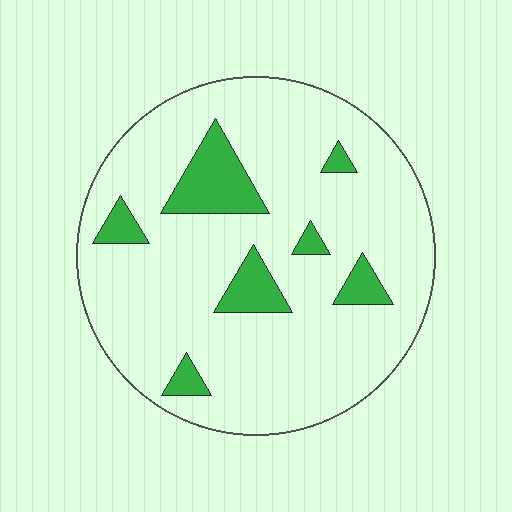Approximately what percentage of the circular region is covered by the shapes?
Approximately 15%.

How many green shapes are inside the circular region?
7.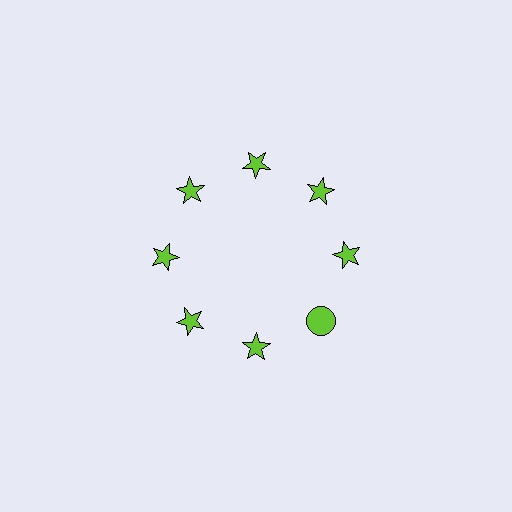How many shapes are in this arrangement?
There are 8 shapes arranged in a ring pattern.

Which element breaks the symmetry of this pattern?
The lime circle at roughly the 4 o'clock position breaks the symmetry. All other shapes are lime stars.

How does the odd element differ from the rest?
It has a different shape: circle instead of star.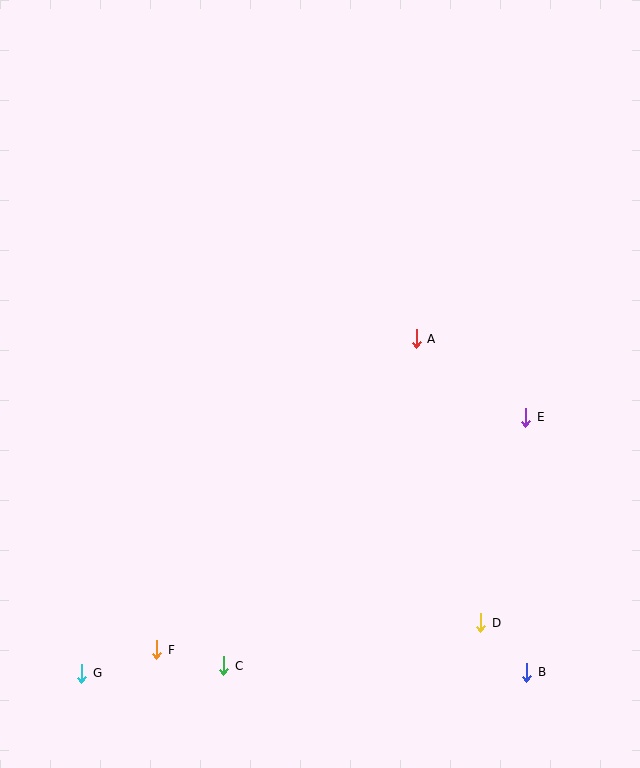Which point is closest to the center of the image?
Point A at (416, 339) is closest to the center.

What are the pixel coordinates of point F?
Point F is at (157, 650).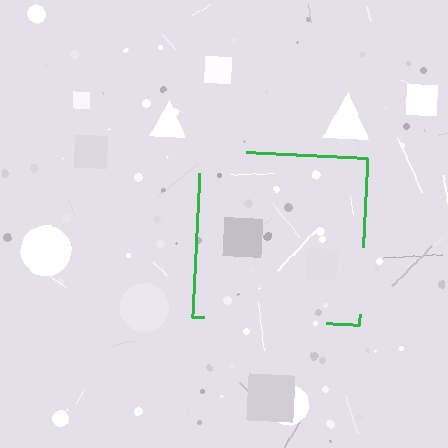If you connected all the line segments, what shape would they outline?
They would outline a square.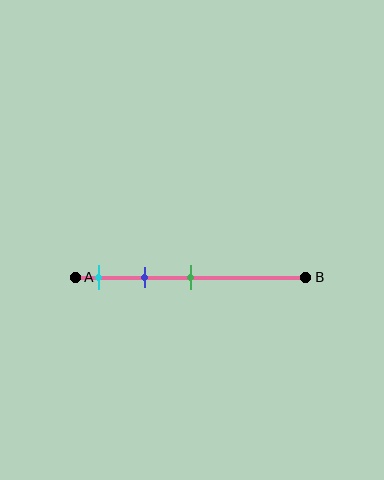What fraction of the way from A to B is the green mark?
The green mark is approximately 50% (0.5) of the way from A to B.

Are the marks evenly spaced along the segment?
Yes, the marks are approximately evenly spaced.